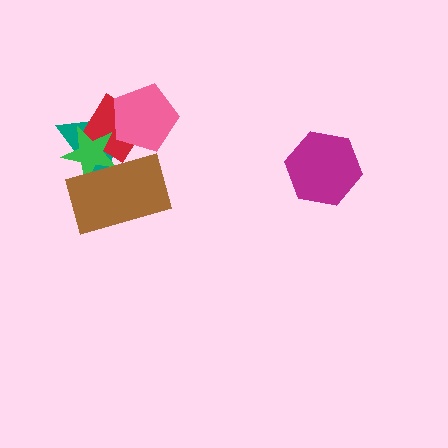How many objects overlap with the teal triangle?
4 objects overlap with the teal triangle.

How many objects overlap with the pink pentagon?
2 objects overlap with the pink pentagon.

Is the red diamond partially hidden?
Yes, it is partially covered by another shape.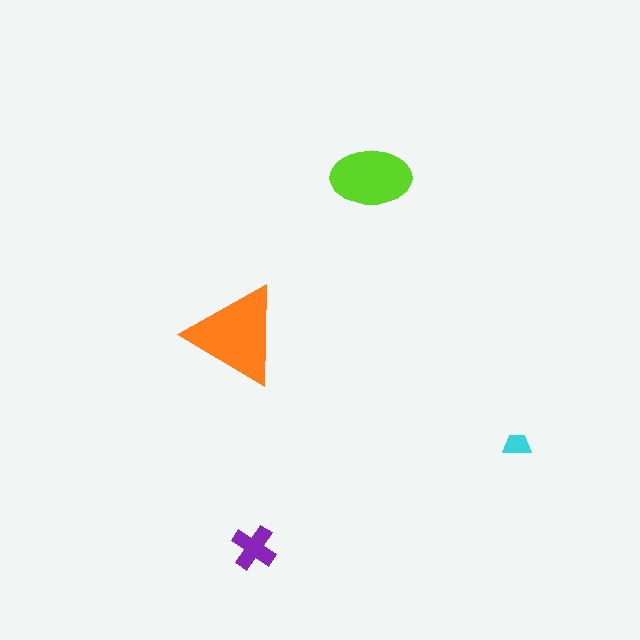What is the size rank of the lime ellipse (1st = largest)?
2nd.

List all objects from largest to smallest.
The orange triangle, the lime ellipse, the purple cross, the cyan trapezoid.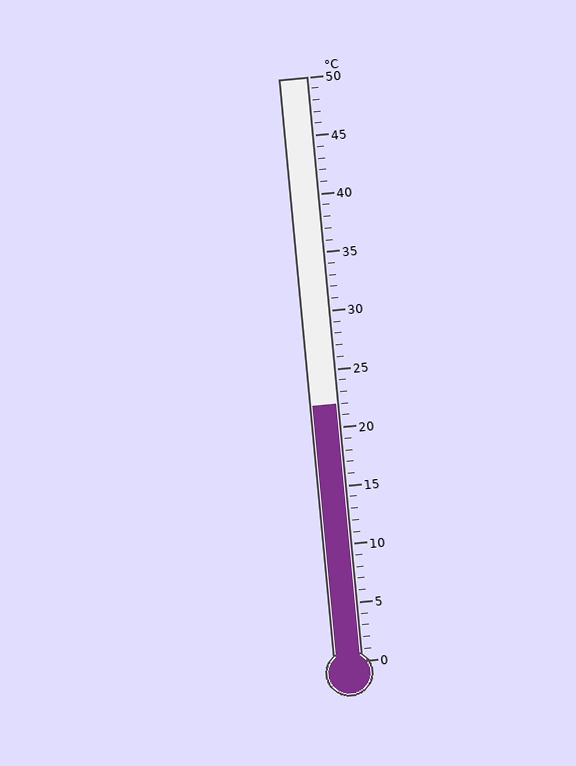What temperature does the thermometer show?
The thermometer shows approximately 22°C.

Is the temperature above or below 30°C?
The temperature is below 30°C.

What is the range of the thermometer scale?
The thermometer scale ranges from 0°C to 50°C.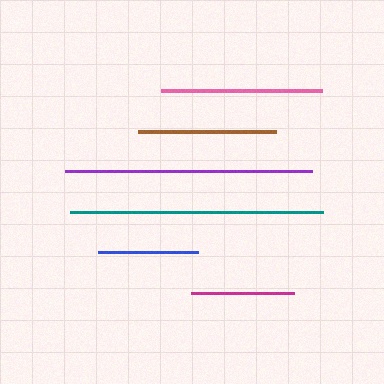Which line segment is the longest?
The teal line is the longest at approximately 253 pixels.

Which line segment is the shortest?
The blue line is the shortest at approximately 100 pixels.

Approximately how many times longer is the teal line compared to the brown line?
The teal line is approximately 1.8 times the length of the brown line.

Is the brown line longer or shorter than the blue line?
The brown line is longer than the blue line.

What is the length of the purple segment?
The purple segment is approximately 248 pixels long.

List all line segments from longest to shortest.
From longest to shortest: teal, purple, pink, brown, magenta, blue.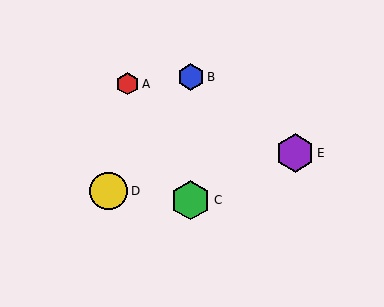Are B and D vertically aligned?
No, B is at x≈191 and D is at x≈109.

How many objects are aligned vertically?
2 objects (B, C) are aligned vertically.